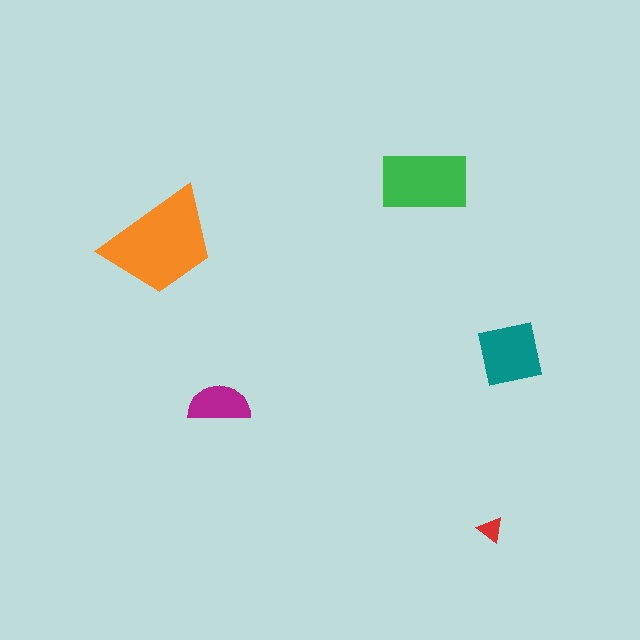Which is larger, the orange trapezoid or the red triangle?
The orange trapezoid.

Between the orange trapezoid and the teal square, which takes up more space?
The orange trapezoid.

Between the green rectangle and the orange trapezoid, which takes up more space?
The orange trapezoid.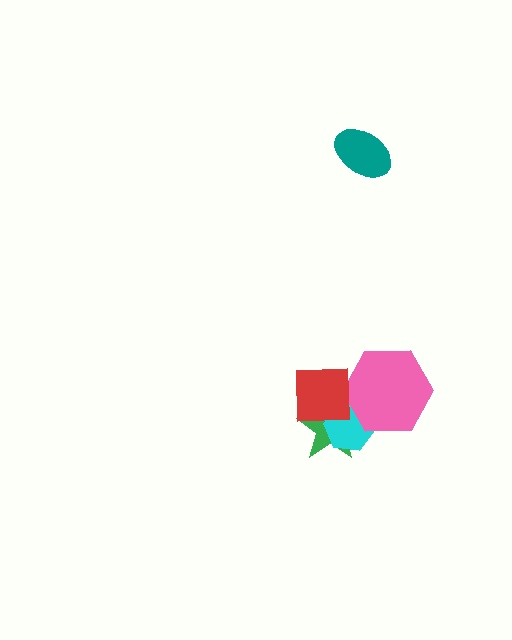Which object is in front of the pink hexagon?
The red square is in front of the pink hexagon.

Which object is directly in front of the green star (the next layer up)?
The cyan hexagon is directly in front of the green star.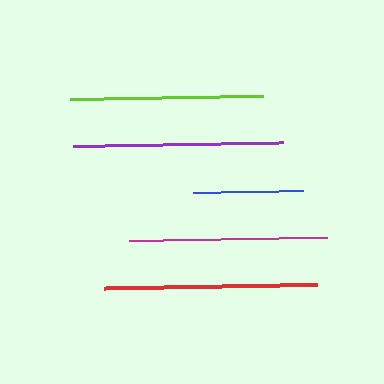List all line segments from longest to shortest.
From longest to shortest: red, purple, magenta, lime, blue.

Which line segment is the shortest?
The blue line is the shortest at approximately 110 pixels.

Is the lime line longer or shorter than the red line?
The red line is longer than the lime line.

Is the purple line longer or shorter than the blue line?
The purple line is longer than the blue line.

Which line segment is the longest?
The red line is the longest at approximately 213 pixels.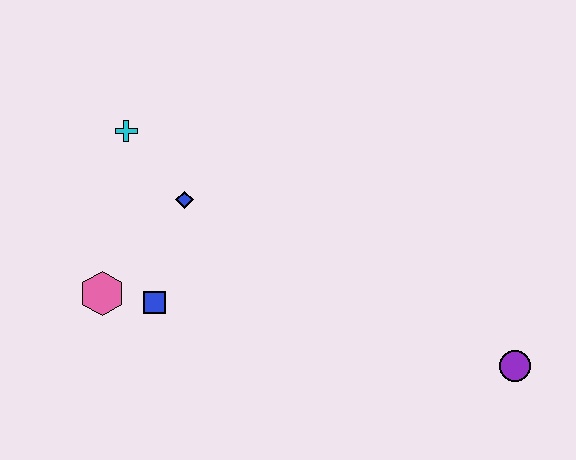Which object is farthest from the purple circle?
The cyan cross is farthest from the purple circle.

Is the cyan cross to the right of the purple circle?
No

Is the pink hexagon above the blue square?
Yes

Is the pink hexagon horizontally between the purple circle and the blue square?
No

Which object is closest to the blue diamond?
The cyan cross is closest to the blue diamond.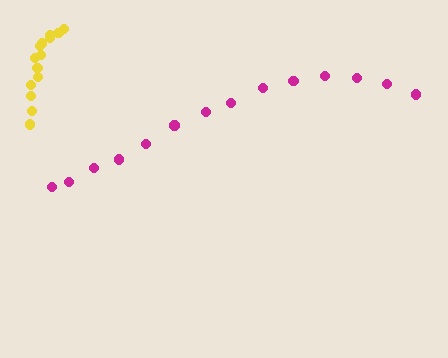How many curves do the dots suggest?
There are 2 distinct paths.